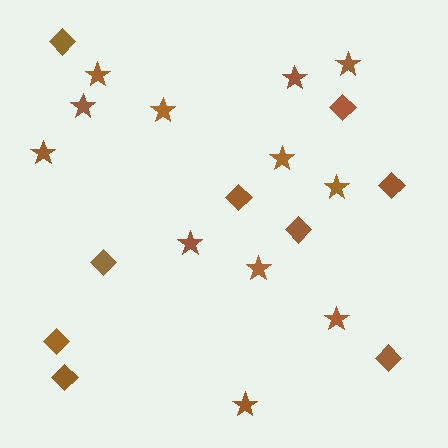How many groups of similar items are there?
There are 2 groups: one group of diamonds (9) and one group of stars (12).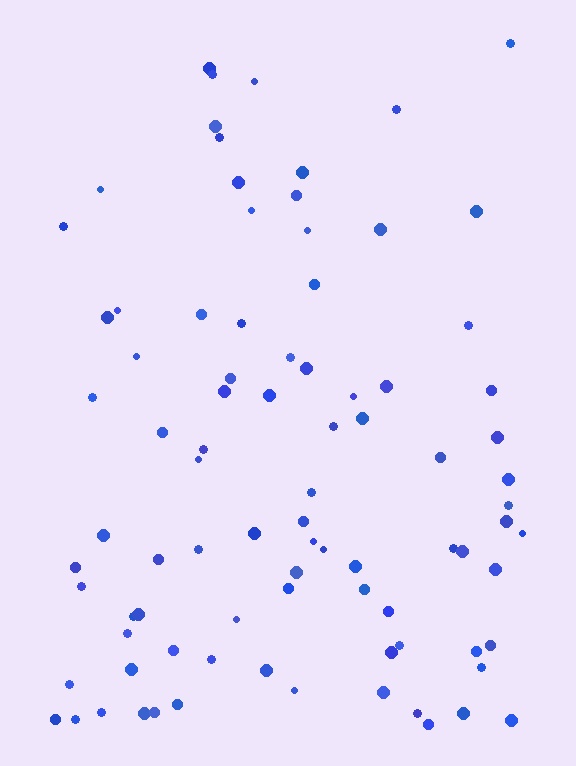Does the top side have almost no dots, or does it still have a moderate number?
Still a moderate number, just noticeably fewer than the bottom.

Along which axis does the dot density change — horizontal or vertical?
Vertical.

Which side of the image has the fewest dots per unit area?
The top.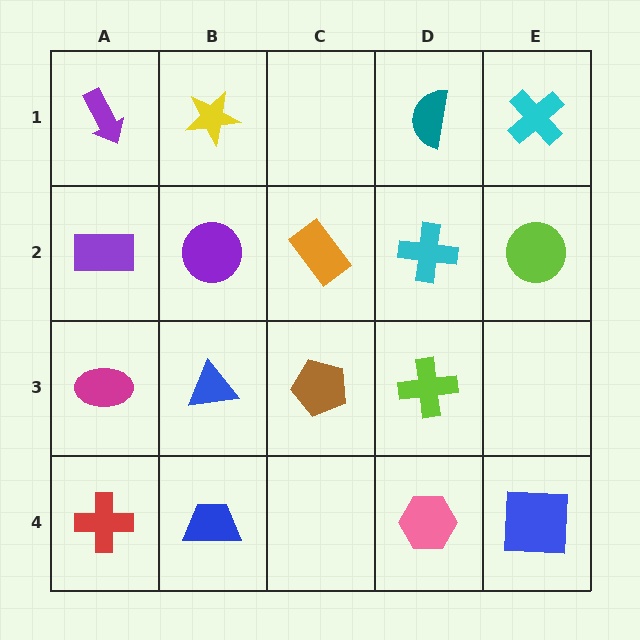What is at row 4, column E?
A blue square.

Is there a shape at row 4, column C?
No, that cell is empty.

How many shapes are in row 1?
4 shapes.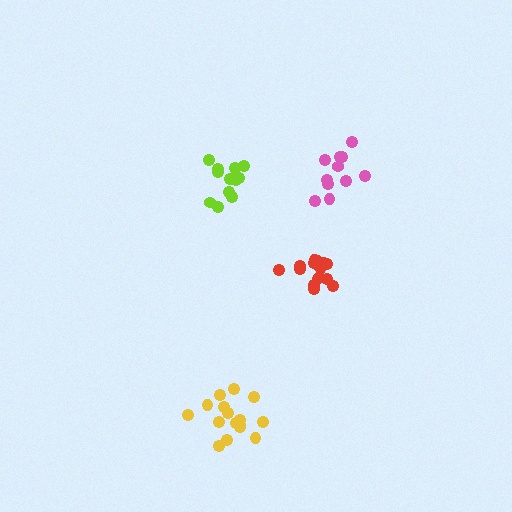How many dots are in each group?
Group 1: 16 dots, Group 2: 11 dots, Group 3: 13 dots, Group 4: 16 dots (56 total).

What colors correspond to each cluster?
The clusters are colored: yellow, pink, lime, red.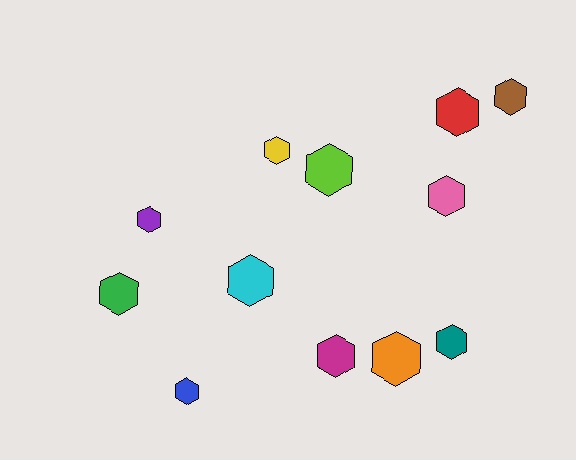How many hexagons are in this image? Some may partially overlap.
There are 12 hexagons.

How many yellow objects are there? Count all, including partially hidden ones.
There is 1 yellow object.